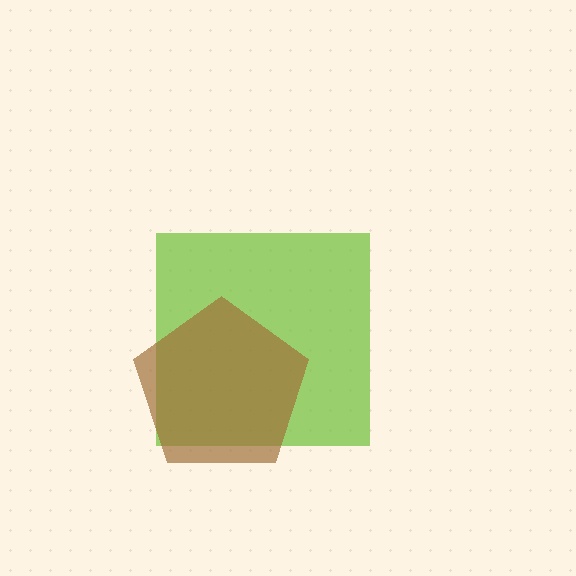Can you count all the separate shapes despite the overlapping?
Yes, there are 2 separate shapes.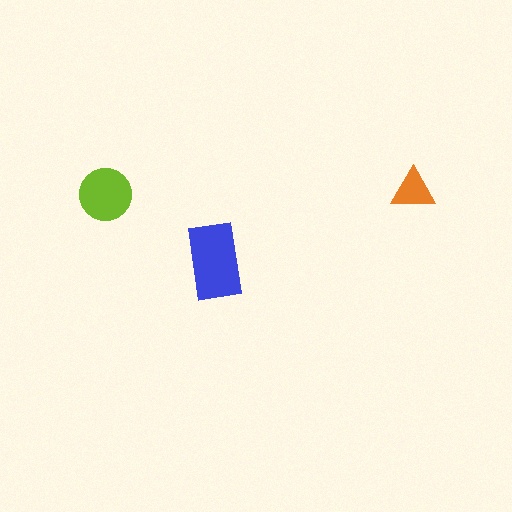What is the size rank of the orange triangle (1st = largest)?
3rd.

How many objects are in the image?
There are 3 objects in the image.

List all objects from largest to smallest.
The blue rectangle, the lime circle, the orange triangle.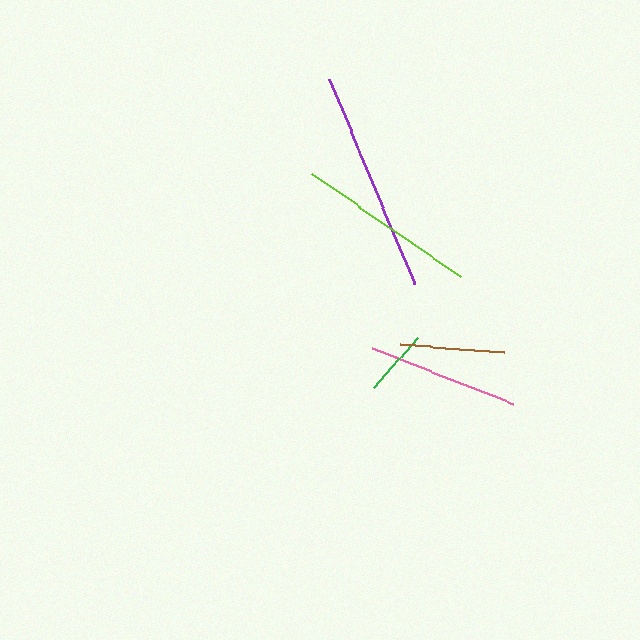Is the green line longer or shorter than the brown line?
The brown line is longer than the green line.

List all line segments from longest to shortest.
From longest to shortest: purple, lime, pink, brown, green.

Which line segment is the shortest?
The green line is the shortest at approximately 66 pixels.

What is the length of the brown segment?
The brown segment is approximately 104 pixels long.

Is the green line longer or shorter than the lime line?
The lime line is longer than the green line.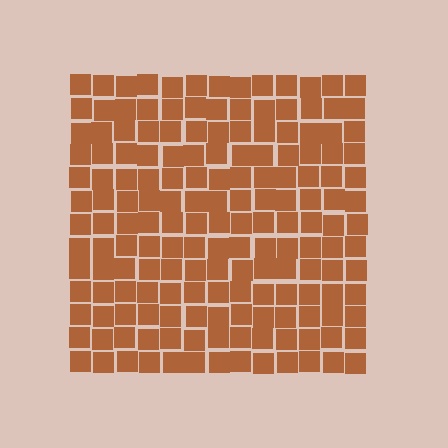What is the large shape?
The large shape is a square.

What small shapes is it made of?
It is made of small squares.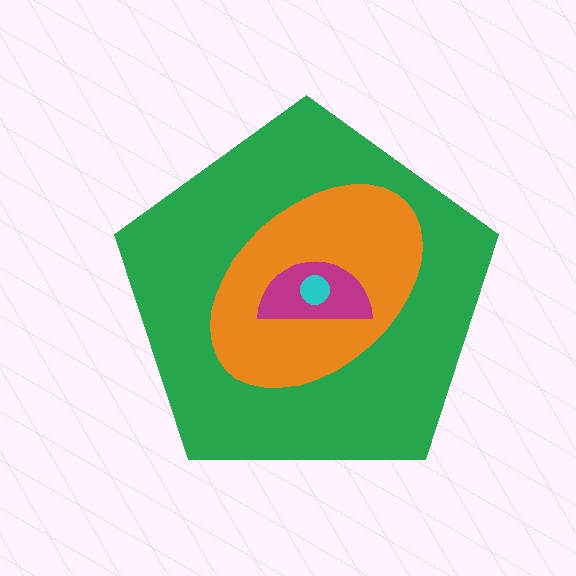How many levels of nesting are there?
4.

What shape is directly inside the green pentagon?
The orange ellipse.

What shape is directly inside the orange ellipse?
The magenta semicircle.